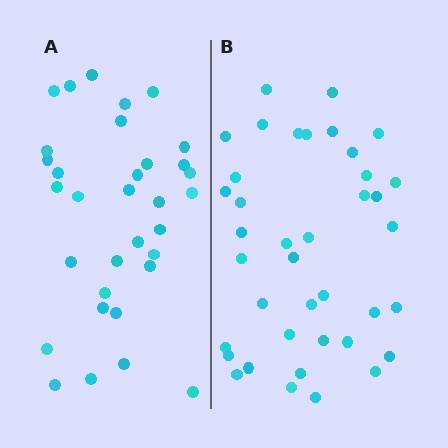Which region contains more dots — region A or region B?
Region B (the right region) has more dots.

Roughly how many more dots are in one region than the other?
Region B has about 6 more dots than region A.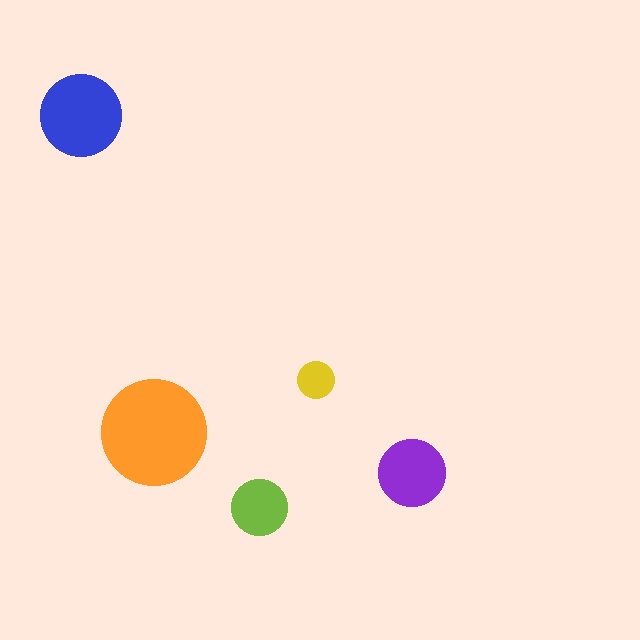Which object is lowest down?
The lime circle is bottommost.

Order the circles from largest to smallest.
the orange one, the blue one, the purple one, the lime one, the yellow one.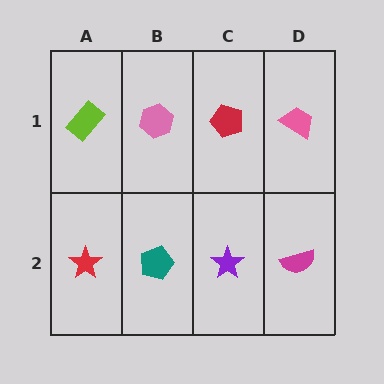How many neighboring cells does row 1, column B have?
3.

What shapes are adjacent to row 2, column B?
A pink hexagon (row 1, column B), a red star (row 2, column A), a purple star (row 2, column C).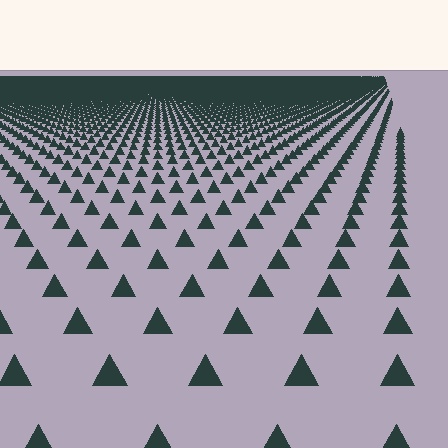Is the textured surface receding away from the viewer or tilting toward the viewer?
The surface is receding away from the viewer. Texture elements get smaller and denser toward the top.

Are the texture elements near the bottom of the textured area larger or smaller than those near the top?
Larger. Near the bottom, elements are closer to the viewer and appear at a bigger on-screen size.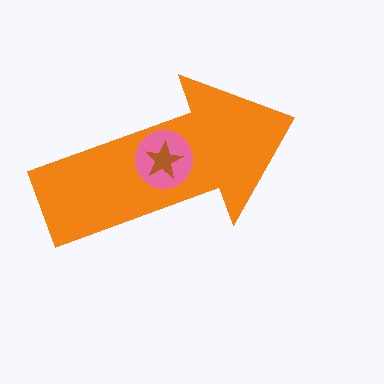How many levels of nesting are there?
3.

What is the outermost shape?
The orange arrow.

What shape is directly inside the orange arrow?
The pink circle.